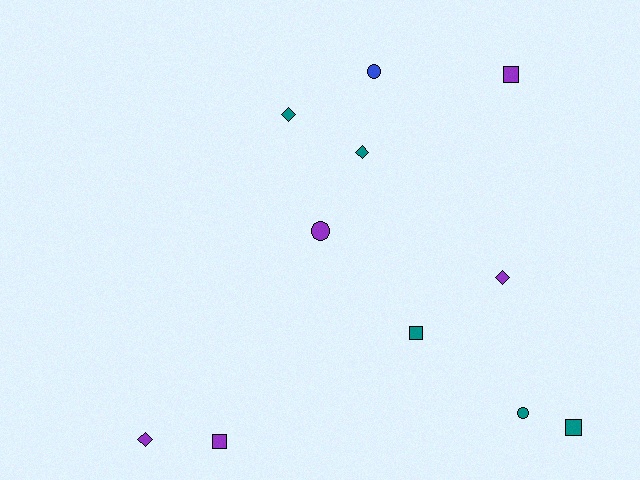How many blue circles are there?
There is 1 blue circle.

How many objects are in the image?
There are 11 objects.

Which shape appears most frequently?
Square, with 4 objects.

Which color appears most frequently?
Teal, with 5 objects.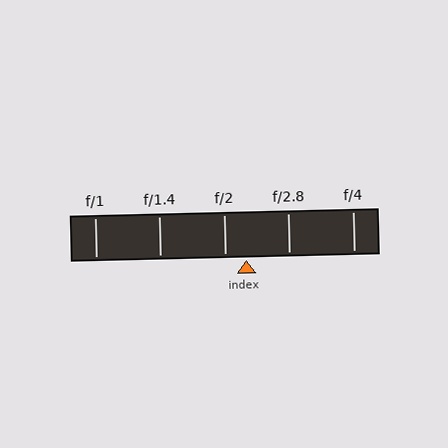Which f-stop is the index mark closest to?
The index mark is closest to f/2.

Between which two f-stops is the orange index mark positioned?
The index mark is between f/2 and f/2.8.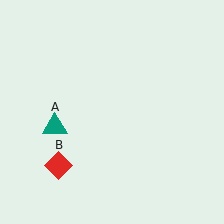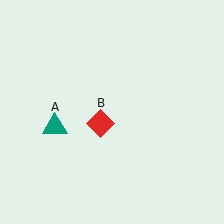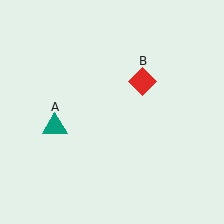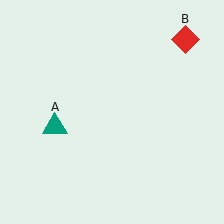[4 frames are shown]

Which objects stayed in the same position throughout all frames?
Teal triangle (object A) remained stationary.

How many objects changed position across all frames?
1 object changed position: red diamond (object B).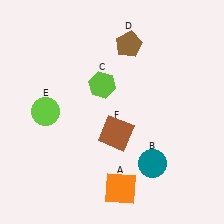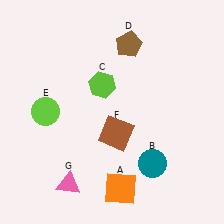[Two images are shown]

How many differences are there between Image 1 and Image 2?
There is 1 difference between the two images.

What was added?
A pink triangle (G) was added in Image 2.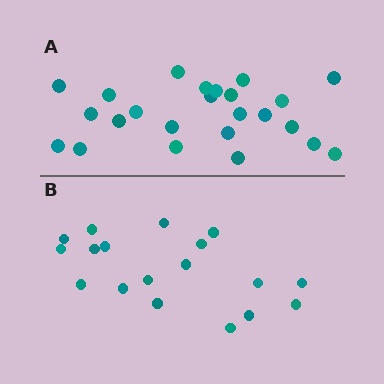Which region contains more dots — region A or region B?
Region A (the top region) has more dots.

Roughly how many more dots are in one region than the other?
Region A has about 6 more dots than region B.